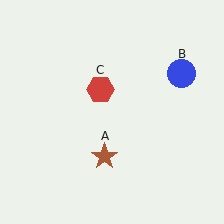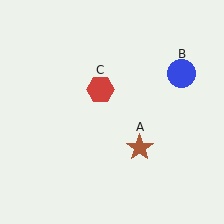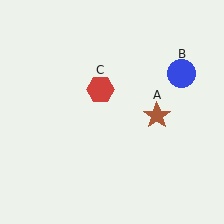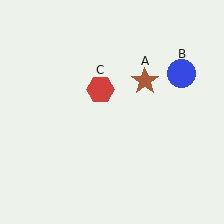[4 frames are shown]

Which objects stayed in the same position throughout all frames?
Blue circle (object B) and red hexagon (object C) remained stationary.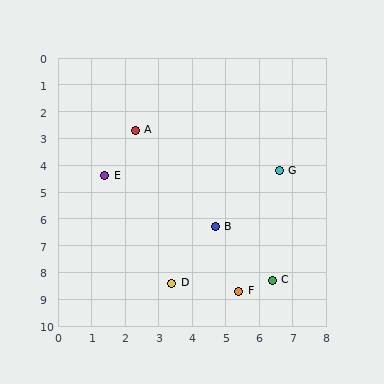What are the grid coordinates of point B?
Point B is at approximately (4.7, 6.3).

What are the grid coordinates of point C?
Point C is at approximately (6.4, 8.3).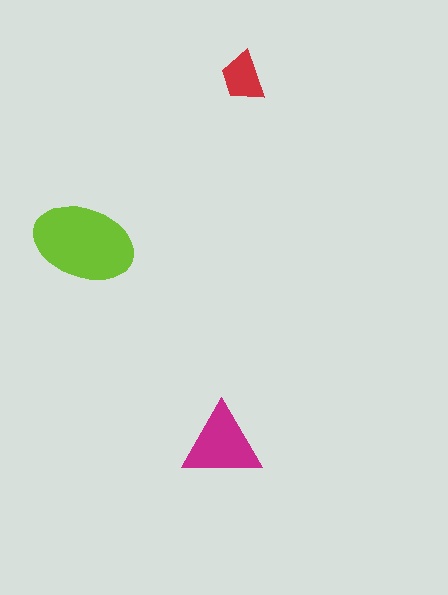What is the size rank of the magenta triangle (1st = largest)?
2nd.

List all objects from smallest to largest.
The red trapezoid, the magenta triangle, the lime ellipse.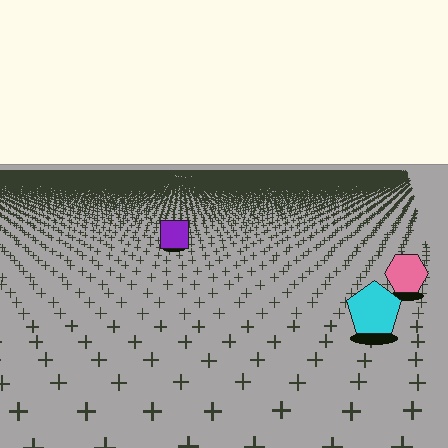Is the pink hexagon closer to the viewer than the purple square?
Yes. The pink hexagon is closer — you can tell from the texture gradient: the ground texture is coarser near it.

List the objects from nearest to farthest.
From nearest to farthest: the cyan pentagon, the pink hexagon, the purple square.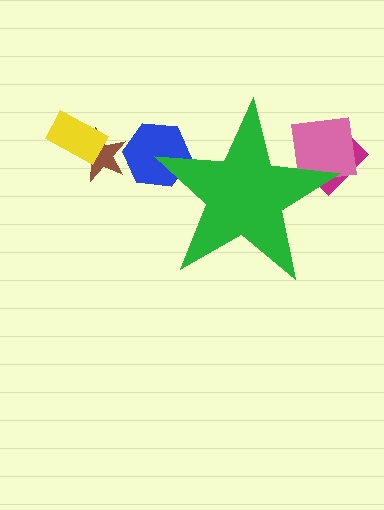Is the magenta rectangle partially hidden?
Yes, the magenta rectangle is partially hidden behind the green star.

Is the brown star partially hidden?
No, the brown star is fully visible.